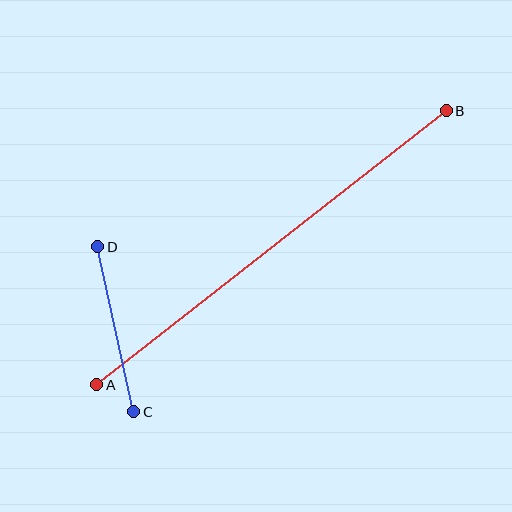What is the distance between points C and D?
The distance is approximately 169 pixels.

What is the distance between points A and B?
The distance is approximately 444 pixels.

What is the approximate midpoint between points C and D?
The midpoint is at approximately (116, 329) pixels.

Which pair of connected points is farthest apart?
Points A and B are farthest apart.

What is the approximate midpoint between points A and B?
The midpoint is at approximately (271, 248) pixels.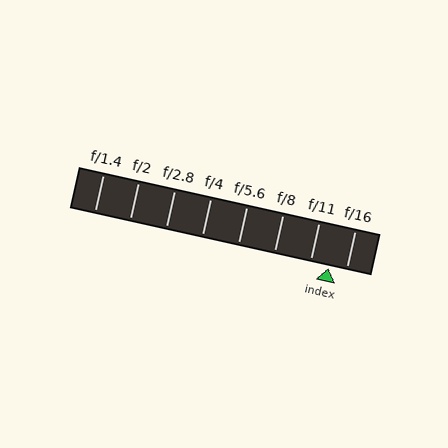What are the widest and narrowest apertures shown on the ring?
The widest aperture shown is f/1.4 and the narrowest is f/16.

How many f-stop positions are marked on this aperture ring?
There are 8 f-stop positions marked.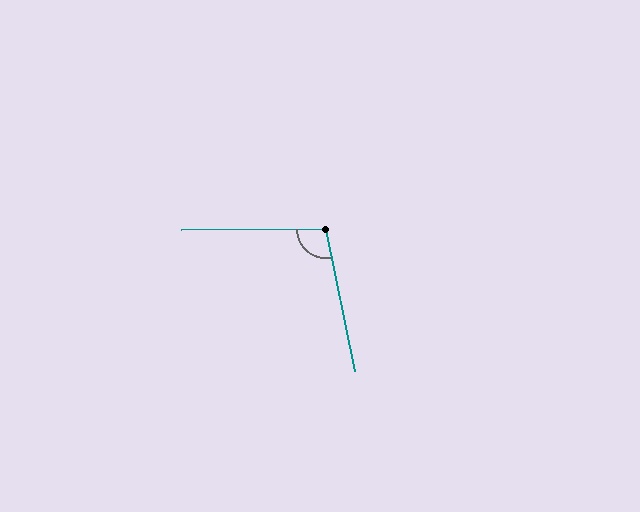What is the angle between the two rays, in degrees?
Approximately 101 degrees.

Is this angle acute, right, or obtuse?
It is obtuse.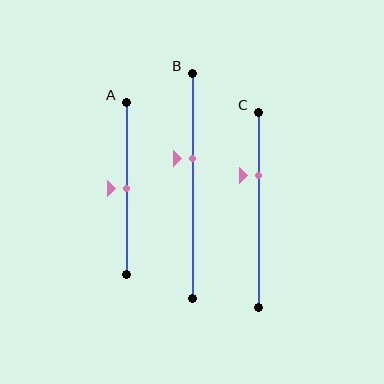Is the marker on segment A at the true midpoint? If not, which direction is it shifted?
Yes, the marker on segment A is at the true midpoint.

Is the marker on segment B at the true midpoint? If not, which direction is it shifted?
No, the marker on segment B is shifted upward by about 12% of the segment length.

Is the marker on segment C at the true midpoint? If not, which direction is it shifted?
No, the marker on segment C is shifted upward by about 17% of the segment length.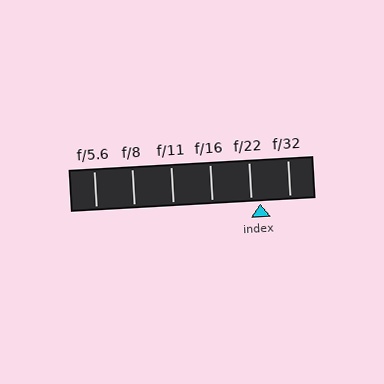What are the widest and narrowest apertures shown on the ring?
The widest aperture shown is f/5.6 and the narrowest is f/32.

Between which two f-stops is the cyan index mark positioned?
The index mark is between f/22 and f/32.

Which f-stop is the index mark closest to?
The index mark is closest to f/22.